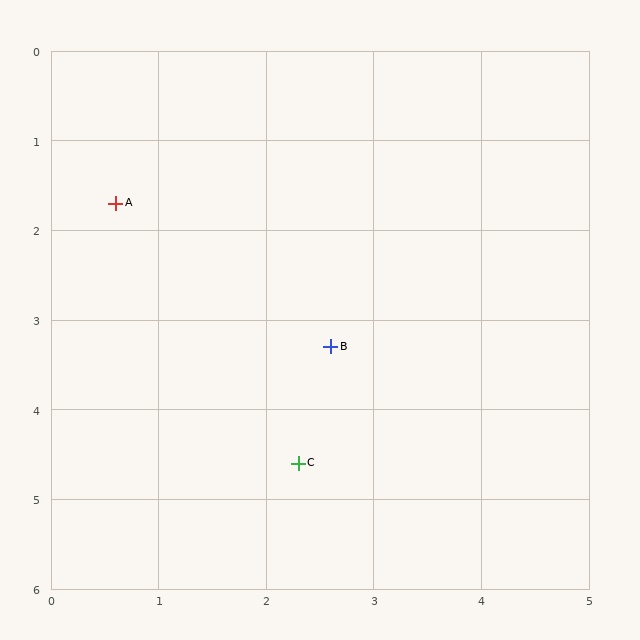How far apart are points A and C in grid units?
Points A and C are about 3.4 grid units apart.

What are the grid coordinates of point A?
Point A is at approximately (0.6, 1.7).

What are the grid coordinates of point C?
Point C is at approximately (2.3, 4.6).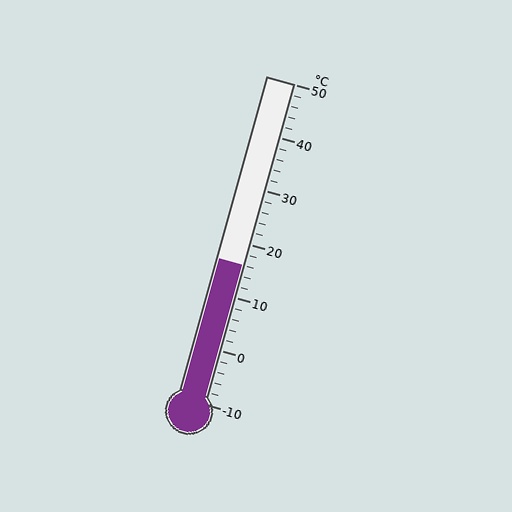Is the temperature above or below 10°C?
The temperature is above 10°C.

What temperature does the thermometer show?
The thermometer shows approximately 16°C.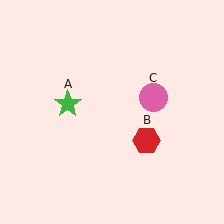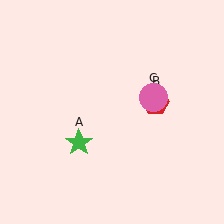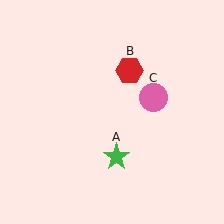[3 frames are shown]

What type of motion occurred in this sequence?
The green star (object A), red hexagon (object B) rotated counterclockwise around the center of the scene.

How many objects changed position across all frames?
2 objects changed position: green star (object A), red hexagon (object B).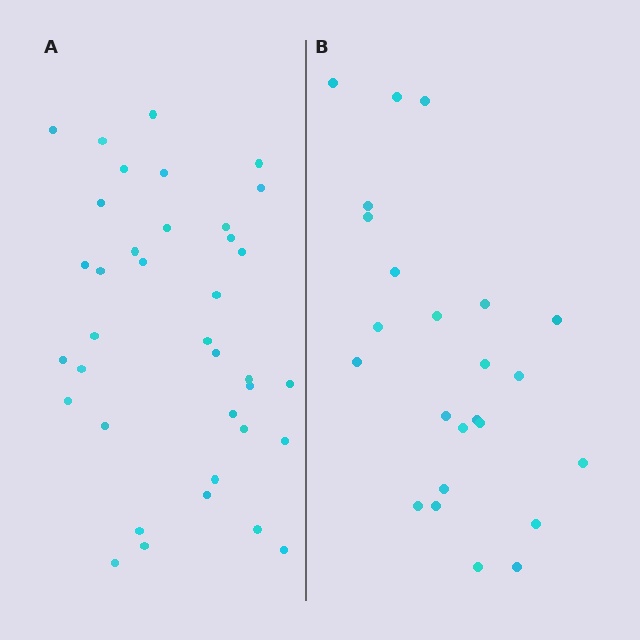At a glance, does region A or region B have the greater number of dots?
Region A (the left region) has more dots.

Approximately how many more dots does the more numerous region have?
Region A has approximately 15 more dots than region B.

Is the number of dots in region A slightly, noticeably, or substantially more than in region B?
Region A has substantially more. The ratio is roughly 1.5 to 1.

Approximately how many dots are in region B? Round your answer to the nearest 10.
About 20 dots. (The exact count is 24, which rounds to 20.)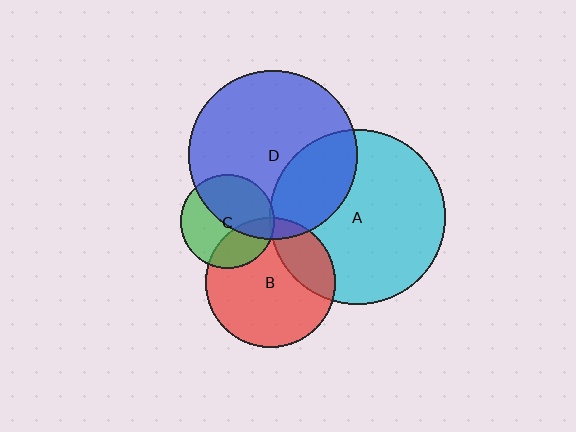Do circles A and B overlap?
Yes.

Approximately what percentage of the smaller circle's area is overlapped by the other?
Approximately 25%.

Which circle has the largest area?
Circle A (cyan).